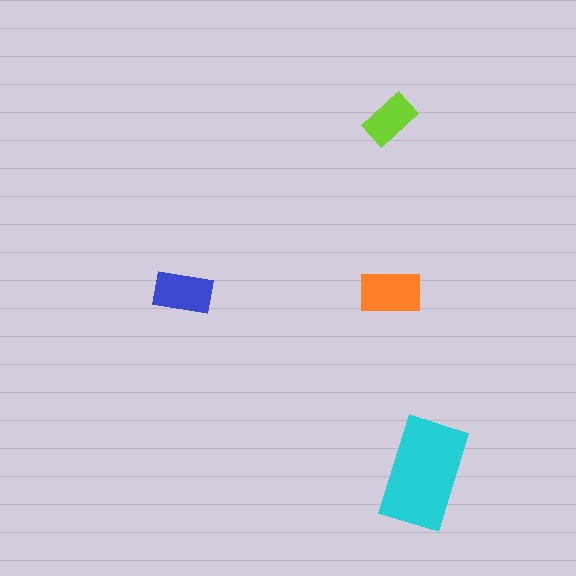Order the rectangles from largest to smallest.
the cyan one, the orange one, the blue one, the lime one.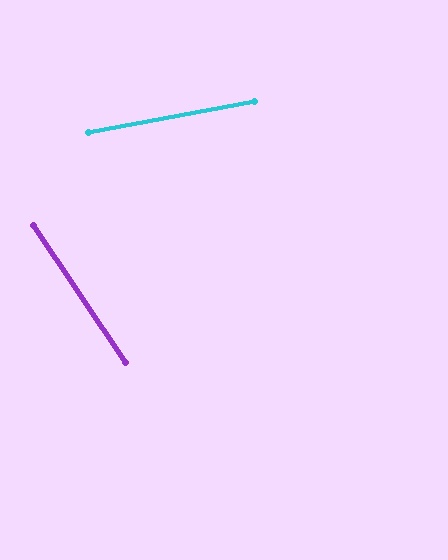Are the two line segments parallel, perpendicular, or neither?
Neither parallel nor perpendicular — they differ by about 66°.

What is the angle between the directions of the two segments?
Approximately 66 degrees.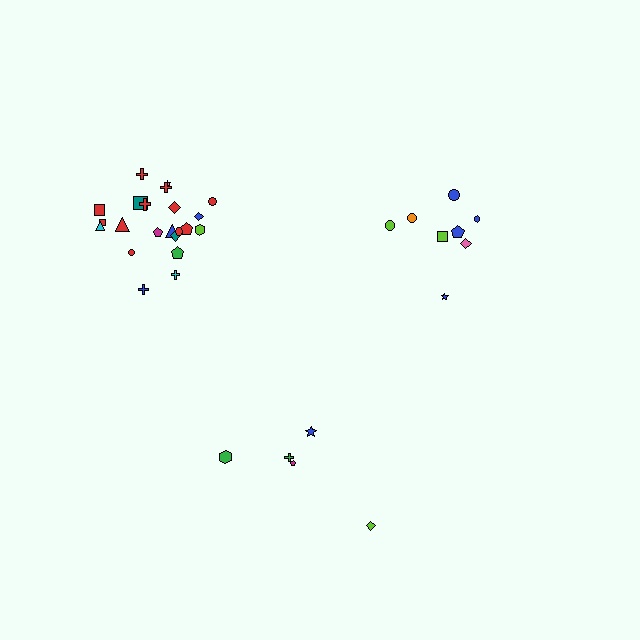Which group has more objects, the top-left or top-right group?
The top-left group.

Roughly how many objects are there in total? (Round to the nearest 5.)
Roughly 35 objects in total.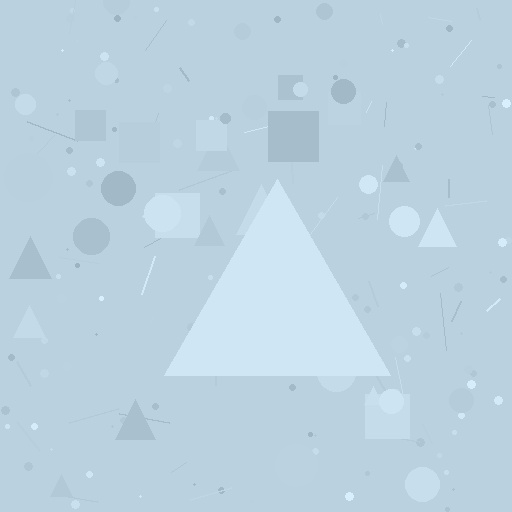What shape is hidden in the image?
A triangle is hidden in the image.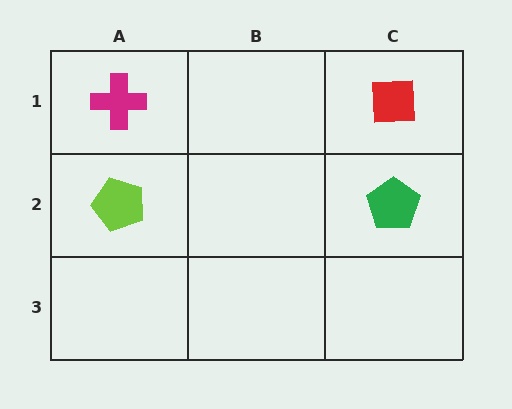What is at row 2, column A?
A lime pentagon.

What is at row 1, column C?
A red square.